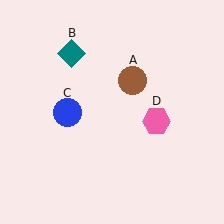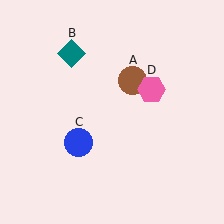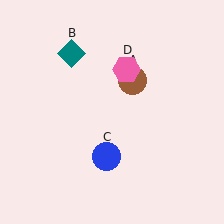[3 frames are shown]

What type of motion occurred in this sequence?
The blue circle (object C), pink hexagon (object D) rotated counterclockwise around the center of the scene.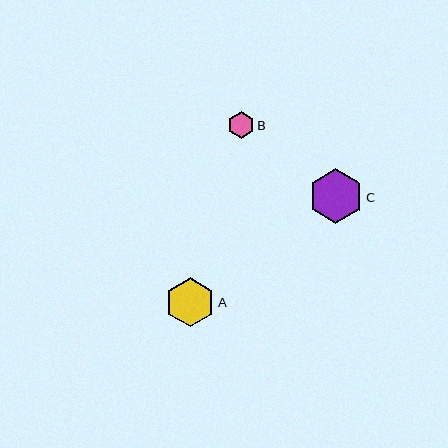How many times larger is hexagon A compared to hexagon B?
Hexagon A is approximately 1.9 times the size of hexagon B.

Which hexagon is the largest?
Hexagon C is the largest with a size of approximately 54 pixels.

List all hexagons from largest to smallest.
From largest to smallest: C, A, B.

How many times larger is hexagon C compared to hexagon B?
Hexagon C is approximately 2.1 times the size of hexagon B.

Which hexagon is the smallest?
Hexagon B is the smallest with a size of approximately 26 pixels.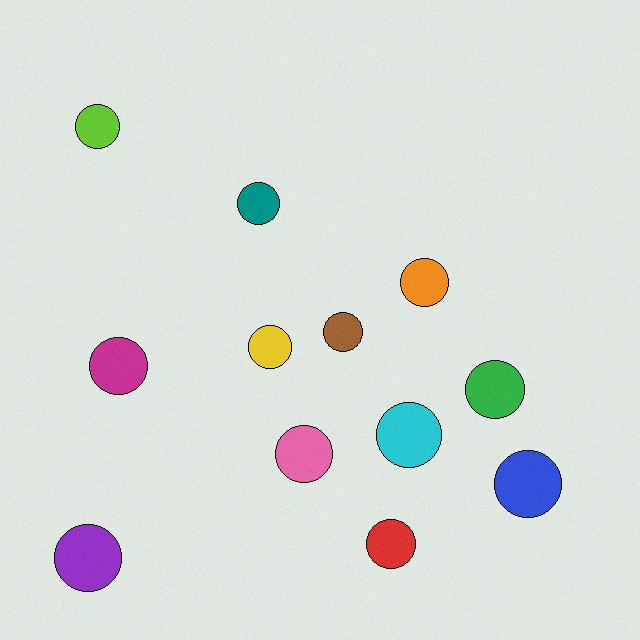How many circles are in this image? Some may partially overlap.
There are 12 circles.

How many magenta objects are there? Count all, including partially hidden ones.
There is 1 magenta object.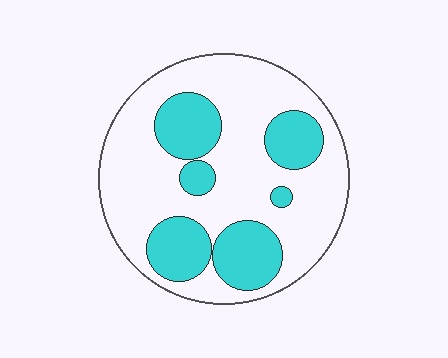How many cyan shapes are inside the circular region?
6.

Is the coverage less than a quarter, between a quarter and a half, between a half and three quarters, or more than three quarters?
Between a quarter and a half.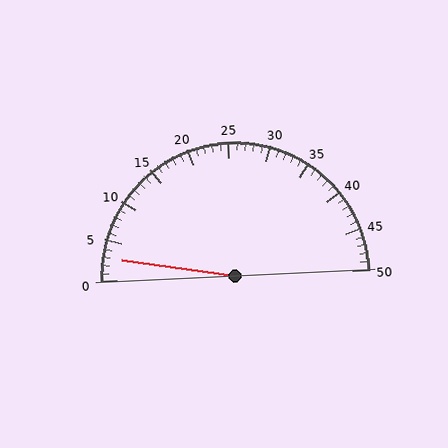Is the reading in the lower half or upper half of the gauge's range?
The reading is in the lower half of the range (0 to 50).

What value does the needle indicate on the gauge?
The needle indicates approximately 3.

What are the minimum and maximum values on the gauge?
The gauge ranges from 0 to 50.